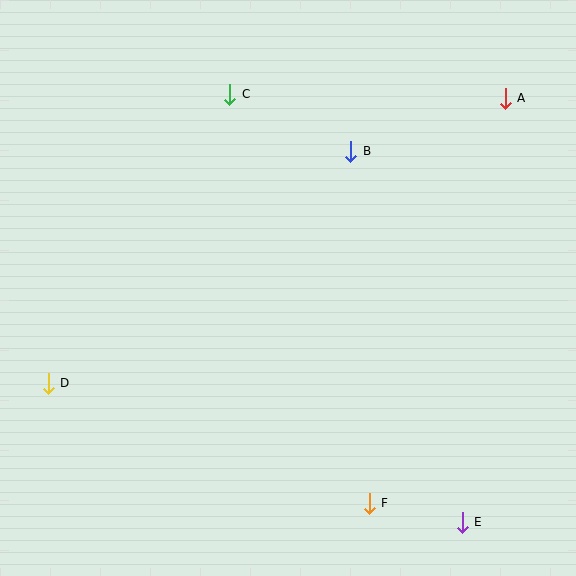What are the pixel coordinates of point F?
Point F is at (369, 503).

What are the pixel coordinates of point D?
Point D is at (48, 383).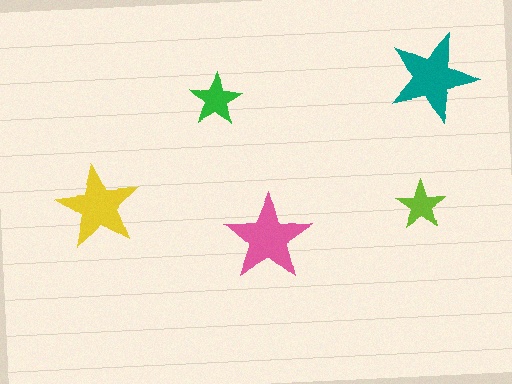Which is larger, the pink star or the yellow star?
The pink one.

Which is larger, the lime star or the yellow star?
The yellow one.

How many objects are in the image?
There are 5 objects in the image.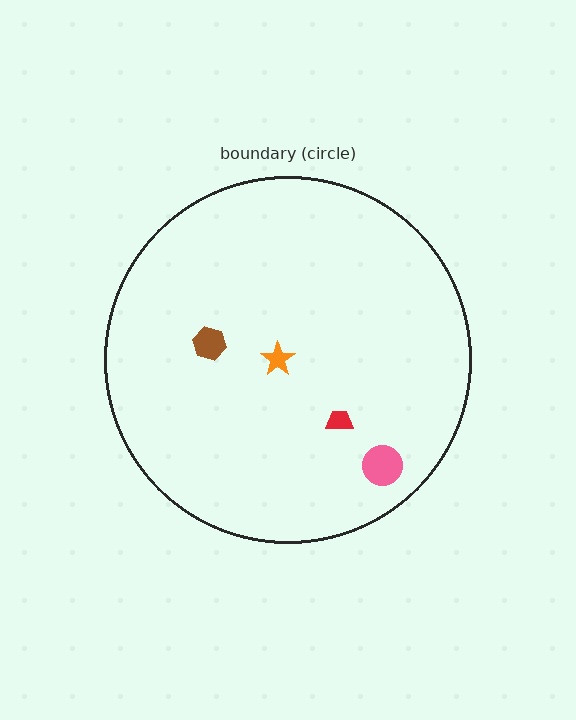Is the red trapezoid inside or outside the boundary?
Inside.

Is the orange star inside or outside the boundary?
Inside.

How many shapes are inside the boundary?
4 inside, 0 outside.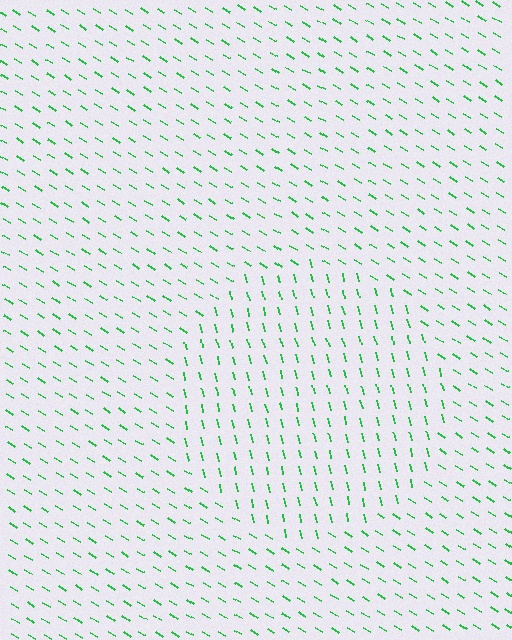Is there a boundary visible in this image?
Yes, there is a texture boundary formed by a change in line orientation.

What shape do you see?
I see a circle.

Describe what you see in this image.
The image is filled with small green line segments. A circle region in the image has lines oriented differently from the surrounding lines, creating a visible texture boundary.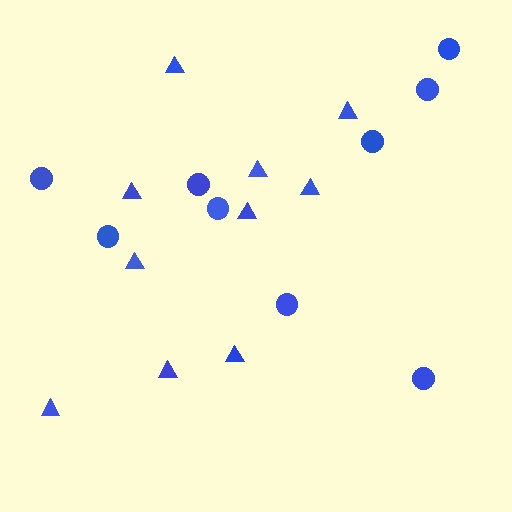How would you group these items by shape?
There are 2 groups: one group of circles (9) and one group of triangles (10).